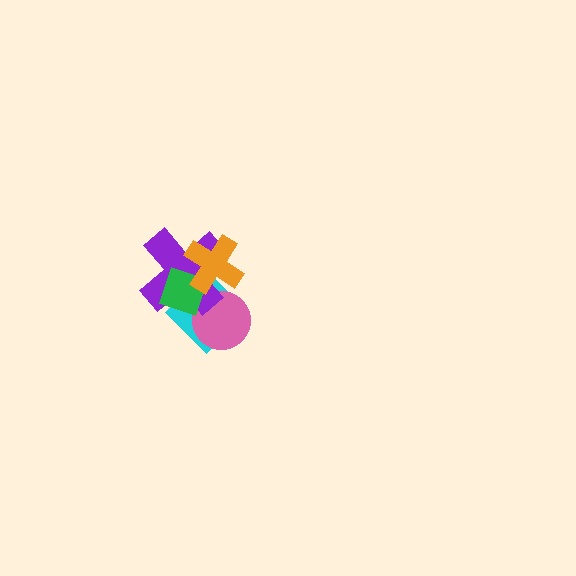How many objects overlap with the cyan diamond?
4 objects overlap with the cyan diamond.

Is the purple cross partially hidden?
Yes, it is partially covered by another shape.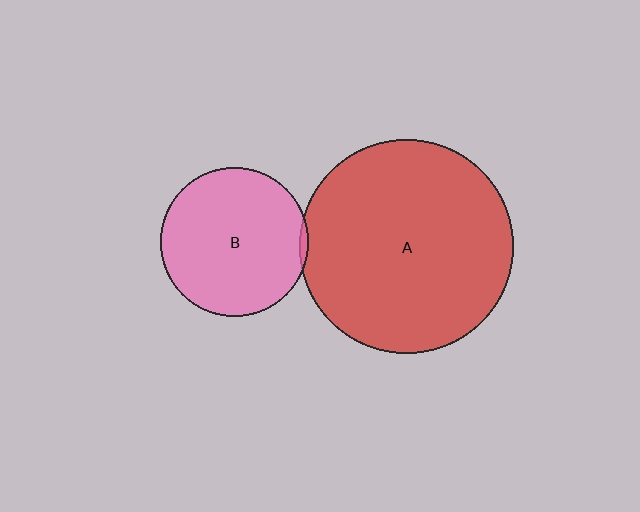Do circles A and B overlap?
Yes.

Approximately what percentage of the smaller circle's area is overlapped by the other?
Approximately 5%.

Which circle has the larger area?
Circle A (red).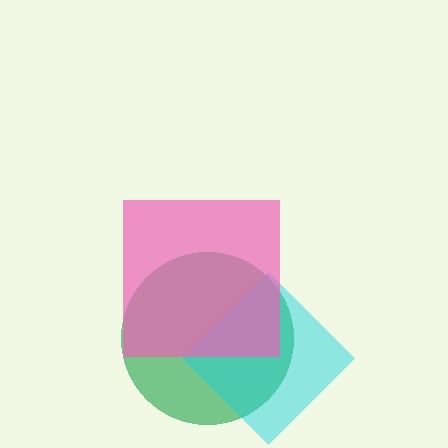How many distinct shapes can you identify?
There are 3 distinct shapes: a green circle, a cyan diamond, a pink square.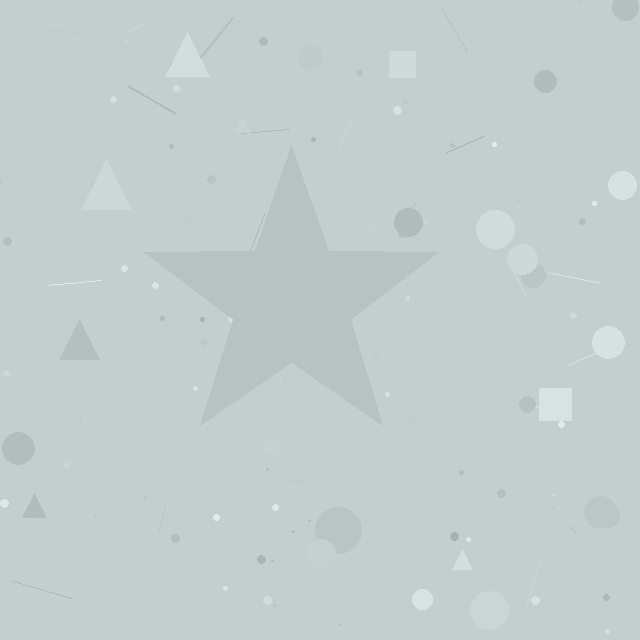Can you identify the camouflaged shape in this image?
The camouflaged shape is a star.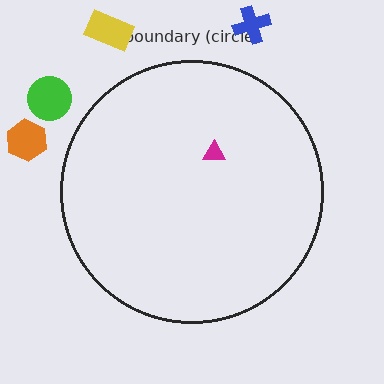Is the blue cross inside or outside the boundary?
Outside.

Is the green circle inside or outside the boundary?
Outside.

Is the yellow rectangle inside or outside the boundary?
Outside.